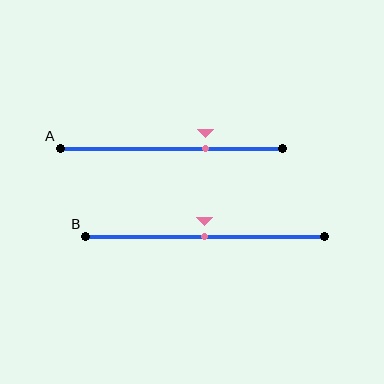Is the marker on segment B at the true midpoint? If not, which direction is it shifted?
Yes, the marker on segment B is at the true midpoint.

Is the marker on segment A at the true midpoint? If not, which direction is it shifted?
No, the marker on segment A is shifted to the right by about 15% of the segment length.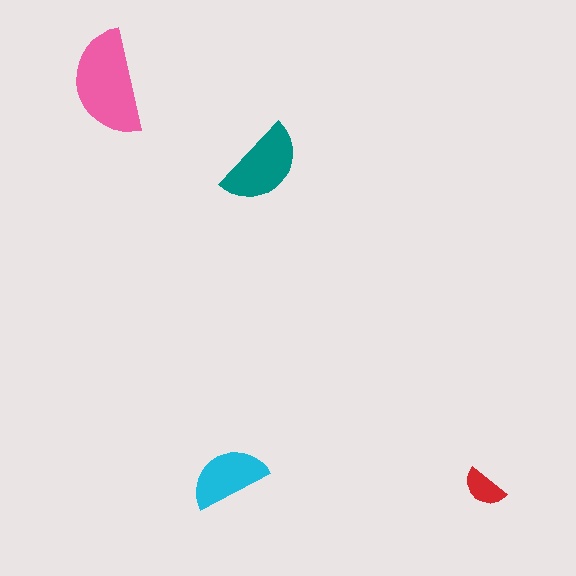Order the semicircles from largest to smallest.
the pink one, the teal one, the cyan one, the red one.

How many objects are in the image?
There are 4 objects in the image.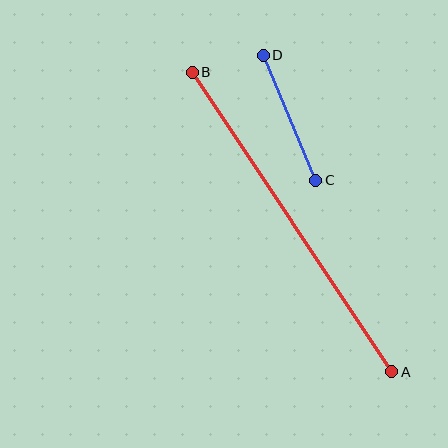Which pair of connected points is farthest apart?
Points A and B are farthest apart.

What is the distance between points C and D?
The distance is approximately 136 pixels.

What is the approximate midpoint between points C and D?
The midpoint is at approximately (289, 118) pixels.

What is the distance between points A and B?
The distance is approximately 360 pixels.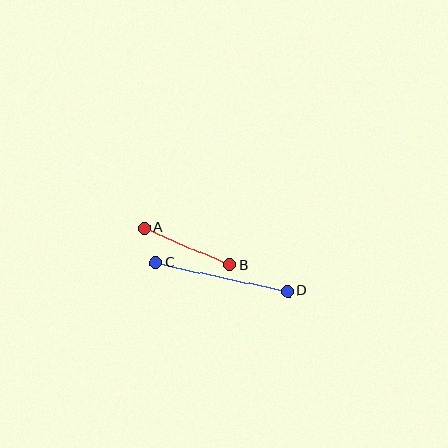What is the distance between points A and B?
The distance is approximately 93 pixels.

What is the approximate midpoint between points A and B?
The midpoint is at approximately (187, 246) pixels.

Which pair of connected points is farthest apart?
Points C and D are farthest apart.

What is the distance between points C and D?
The distance is approximately 135 pixels.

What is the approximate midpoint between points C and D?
The midpoint is at approximately (222, 277) pixels.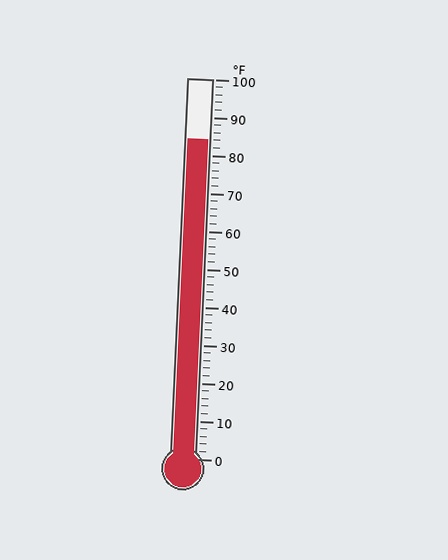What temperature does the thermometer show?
The thermometer shows approximately 84°F.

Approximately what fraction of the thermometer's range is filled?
The thermometer is filled to approximately 85% of its range.